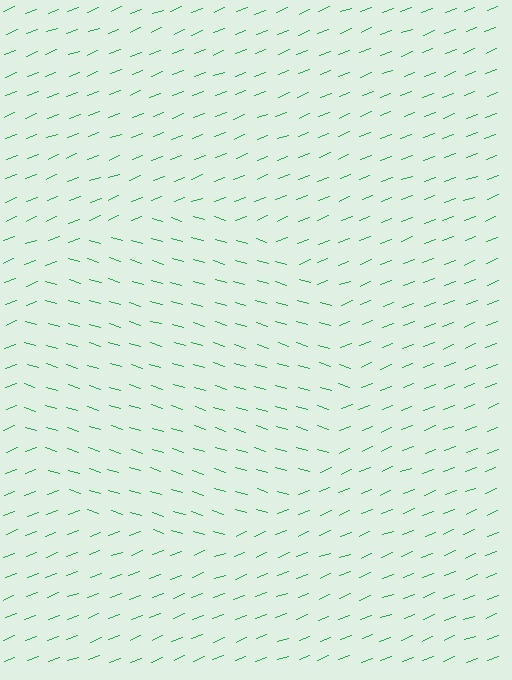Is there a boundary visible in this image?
Yes, there is a texture boundary formed by a change in line orientation.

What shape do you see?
I see a circle.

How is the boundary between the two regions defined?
The boundary is defined purely by a change in line orientation (approximately 39 degrees difference). All lines are the same color and thickness.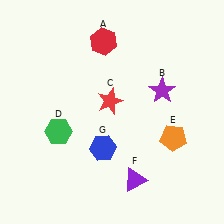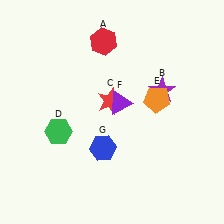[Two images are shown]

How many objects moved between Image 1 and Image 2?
2 objects moved between the two images.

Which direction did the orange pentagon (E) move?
The orange pentagon (E) moved up.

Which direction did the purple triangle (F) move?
The purple triangle (F) moved up.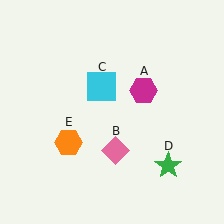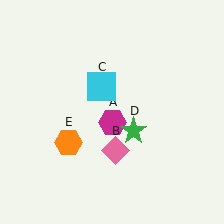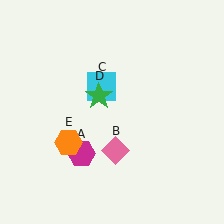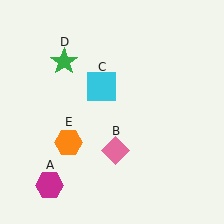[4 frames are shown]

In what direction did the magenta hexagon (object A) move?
The magenta hexagon (object A) moved down and to the left.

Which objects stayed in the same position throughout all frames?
Pink diamond (object B) and cyan square (object C) and orange hexagon (object E) remained stationary.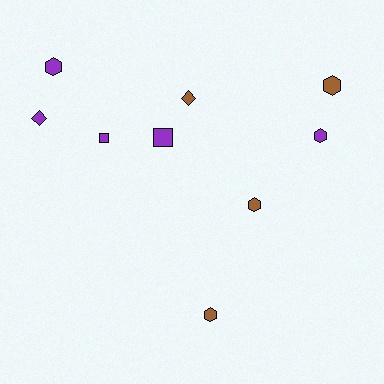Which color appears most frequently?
Purple, with 5 objects.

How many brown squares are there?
There are no brown squares.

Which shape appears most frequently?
Hexagon, with 5 objects.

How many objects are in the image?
There are 9 objects.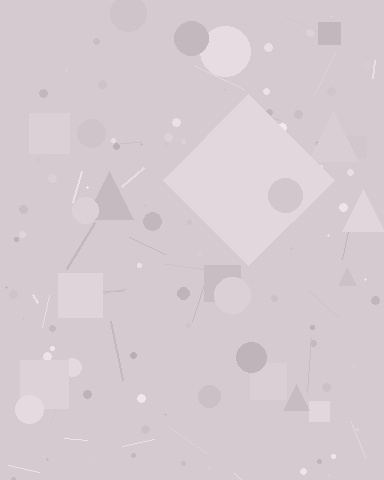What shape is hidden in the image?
A diamond is hidden in the image.